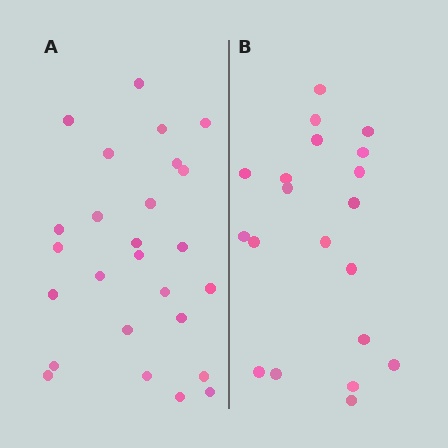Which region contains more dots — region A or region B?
Region A (the left region) has more dots.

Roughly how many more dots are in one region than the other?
Region A has about 6 more dots than region B.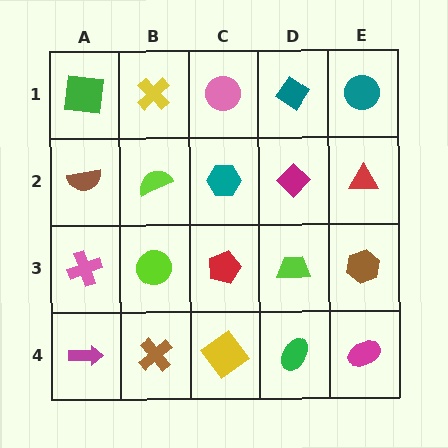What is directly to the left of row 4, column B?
A magenta arrow.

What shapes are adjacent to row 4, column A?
A pink cross (row 3, column A), a brown cross (row 4, column B).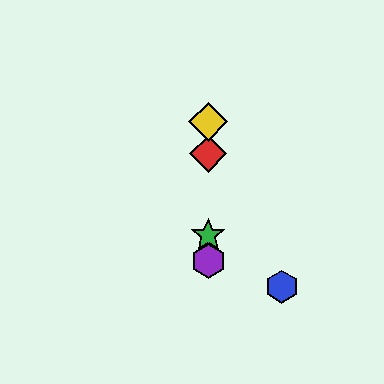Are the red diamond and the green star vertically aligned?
Yes, both are at x≈208.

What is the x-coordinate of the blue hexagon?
The blue hexagon is at x≈282.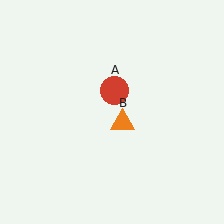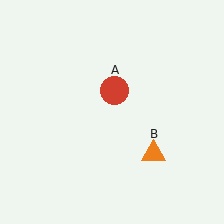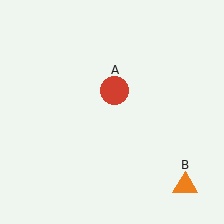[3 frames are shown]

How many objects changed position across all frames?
1 object changed position: orange triangle (object B).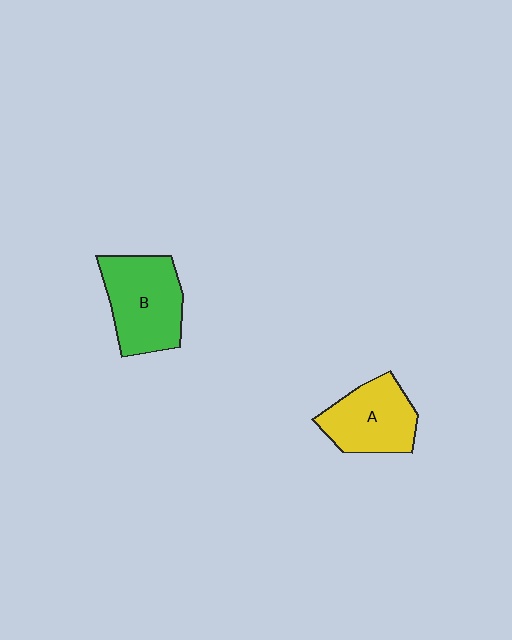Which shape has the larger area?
Shape B (green).